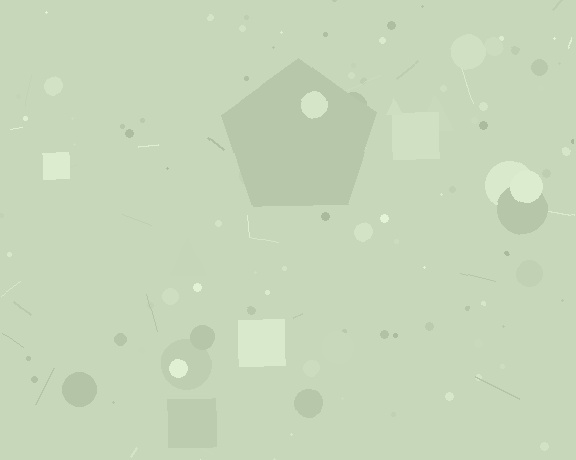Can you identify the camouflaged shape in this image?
The camouflaged shape is a pentagon.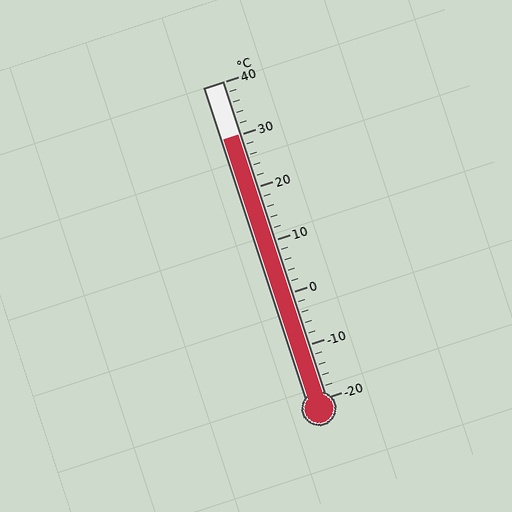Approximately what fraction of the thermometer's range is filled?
The thermometer is filled to approximately 85% of its range.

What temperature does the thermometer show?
The thermometer shows approximately 30°C.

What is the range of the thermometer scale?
The thermometer scale ranges from -20°C to 40°C.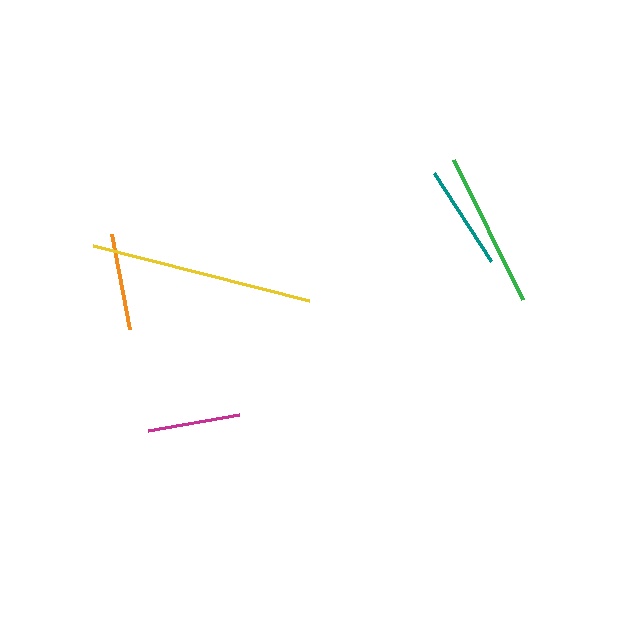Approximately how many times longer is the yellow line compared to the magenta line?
The yellow line is approximately 2.4 times the length of the magenta line.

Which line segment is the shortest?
The magenta line is the shortest at approximately 92 pixels.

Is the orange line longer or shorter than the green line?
The green line is longer than the orange line.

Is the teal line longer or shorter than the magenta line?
The teal line is longer than the magenta line.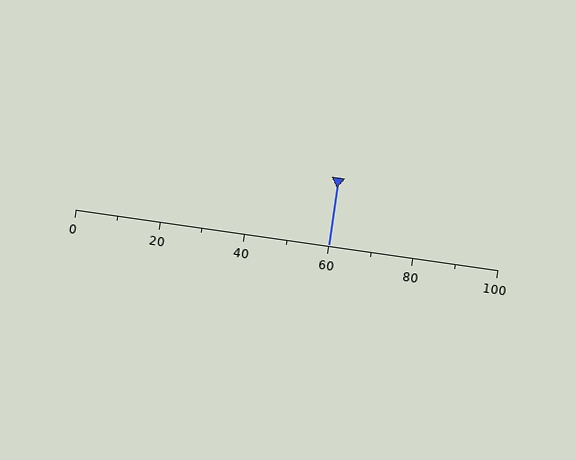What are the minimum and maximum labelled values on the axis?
The axis runs from 0 to 100.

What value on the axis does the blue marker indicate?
The marker indicates approximately 60.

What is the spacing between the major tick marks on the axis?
The major ticks are spaced 20 apart.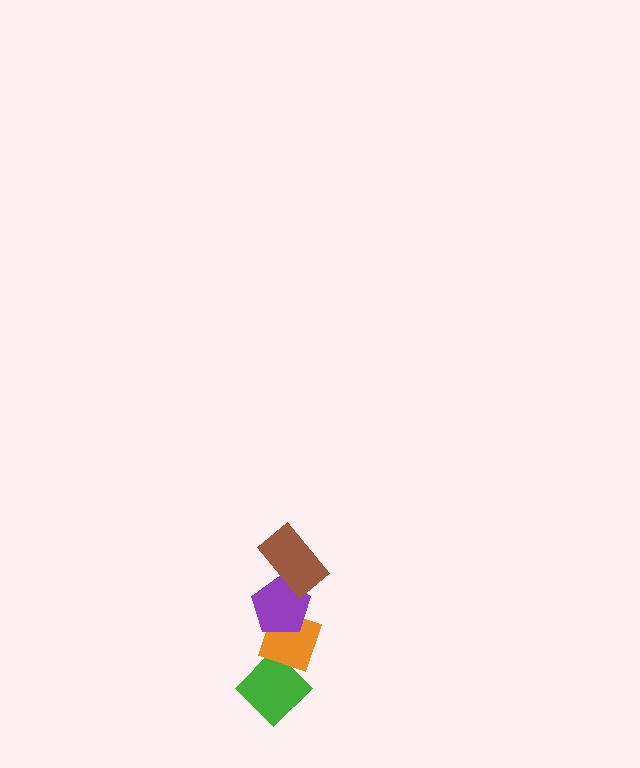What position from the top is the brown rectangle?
The brown rectangle is 1st from the top.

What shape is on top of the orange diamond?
The purple pentagon is on top of the orange diamond.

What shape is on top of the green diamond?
The orange diamond is on top of the green diamond.